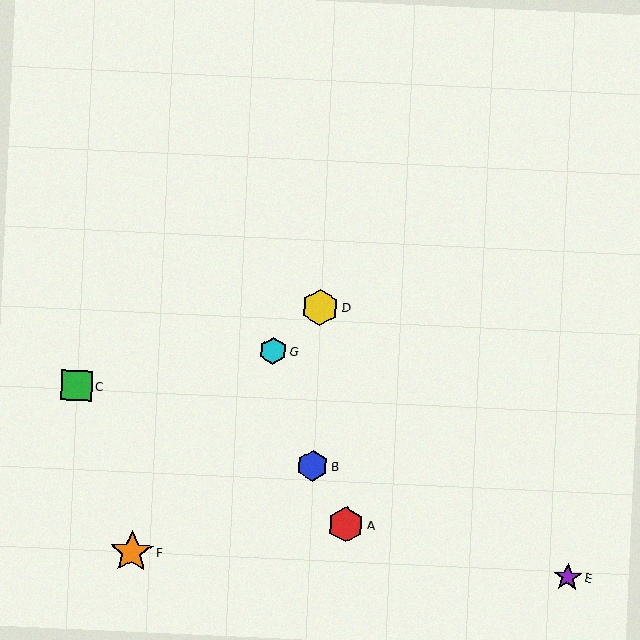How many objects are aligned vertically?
2 objects (B, D) are aligned vertically.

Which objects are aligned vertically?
Objects B, D are aligned vertically.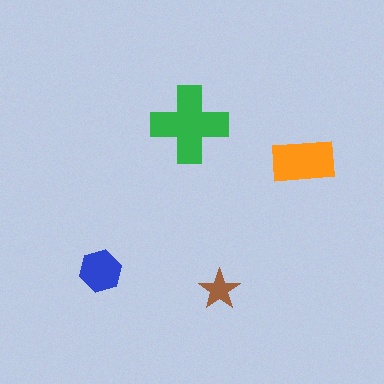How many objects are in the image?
There are 4 objects in the image.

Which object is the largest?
The green cross.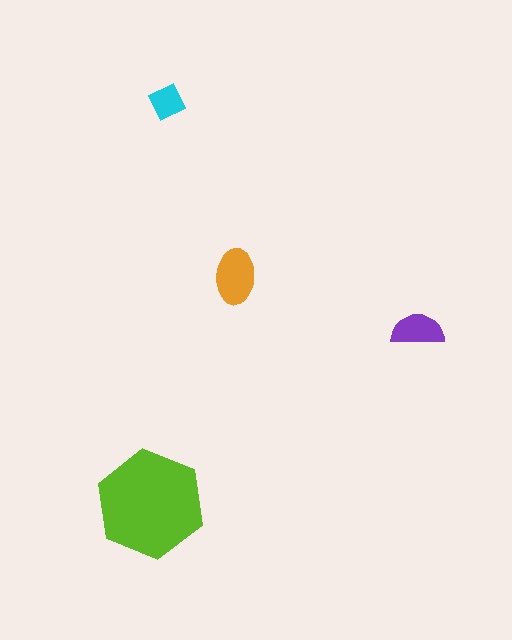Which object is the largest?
The lime hexagon.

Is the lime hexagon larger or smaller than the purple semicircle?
Larger.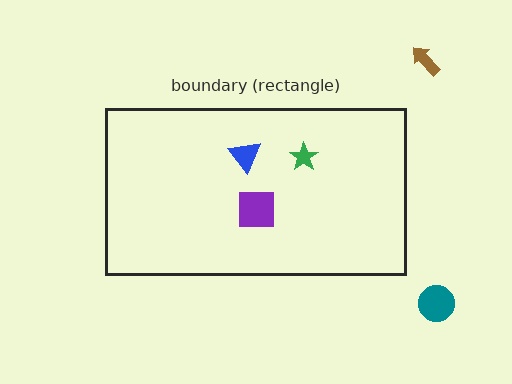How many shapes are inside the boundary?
3 inside, 2 outside.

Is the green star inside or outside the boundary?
Inside.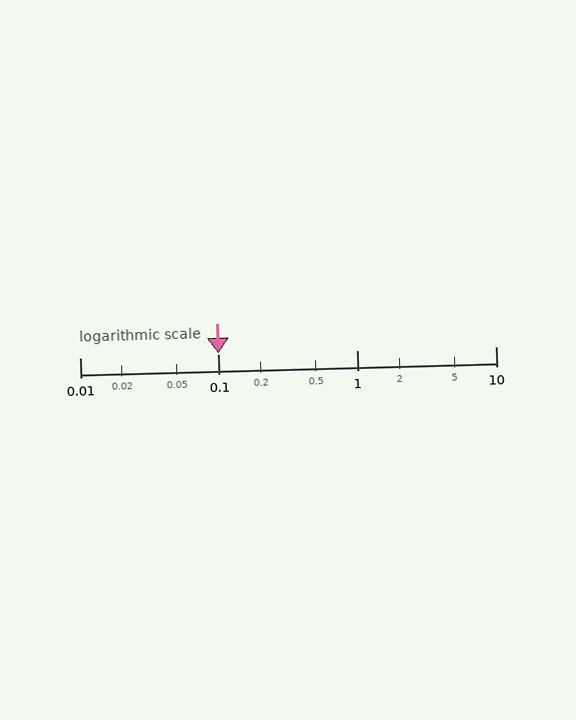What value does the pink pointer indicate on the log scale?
The pointer indicates approximately 0.1.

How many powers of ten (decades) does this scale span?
The scale spans 3 decades, from 0.01 to 10.